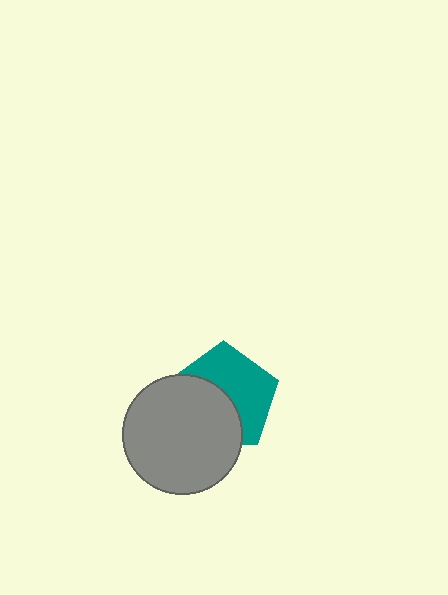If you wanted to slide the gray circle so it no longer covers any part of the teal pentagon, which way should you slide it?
Slide it toward the lower-left — that is the most direct way to separate the two shapes.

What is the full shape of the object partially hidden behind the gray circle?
The partially hidden object is a teal pentagon.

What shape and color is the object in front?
The object in front is a gray circle.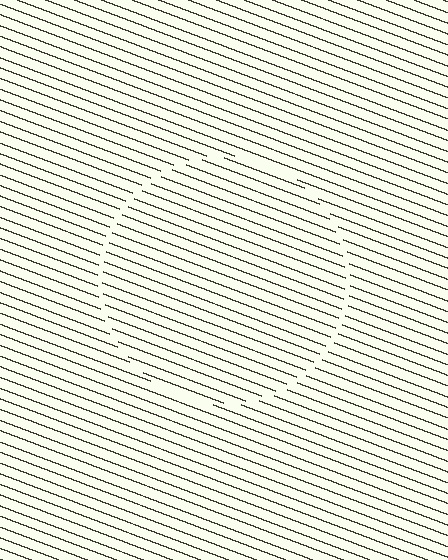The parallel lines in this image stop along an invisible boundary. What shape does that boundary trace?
An illusory circle. The interior of the shape contains the same grating, shifted by half a period — the contour is defined by the phase discontinuity where line-ends from the inner and outer gratings abut.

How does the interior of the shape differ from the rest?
The interior of the shape contains the same grating, shifted by half a period — the contour is defined by the phase discontinuity where line-ends from the inner and outer gratings abut.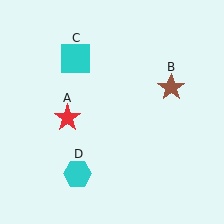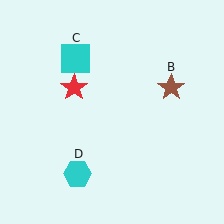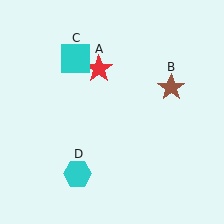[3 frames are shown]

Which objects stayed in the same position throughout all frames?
Brown star (object B) and cyan square (object C) and cyan hexagon (object D) remained stationary.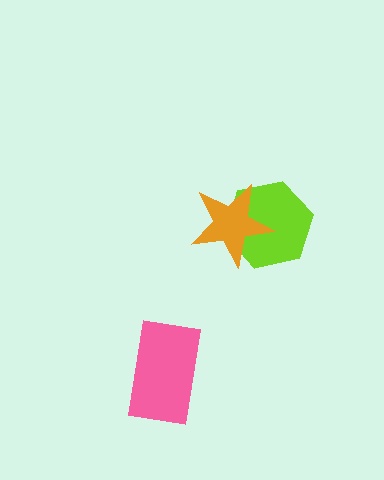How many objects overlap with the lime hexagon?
1 object overlaps with the lime hexagon.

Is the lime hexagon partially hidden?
Yes, it is partially covered by another shape.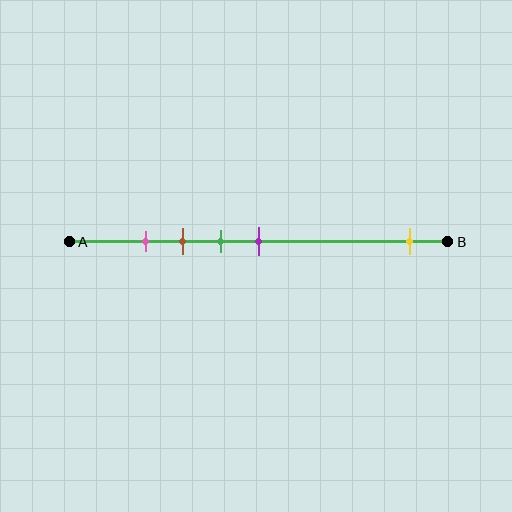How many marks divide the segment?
There are 5 marks dividing the segment.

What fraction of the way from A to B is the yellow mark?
The yellow mark is approximately 90% (0.9) of the way from A to B.